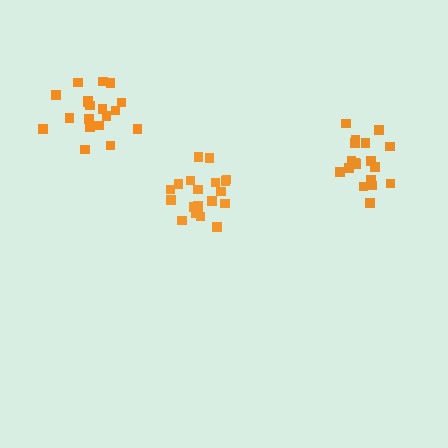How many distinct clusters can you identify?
There are 3 distinct clusters.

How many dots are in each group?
Group 1: 18 dots, Group 2: 20 dots, Group 3: 19 dots (57 total).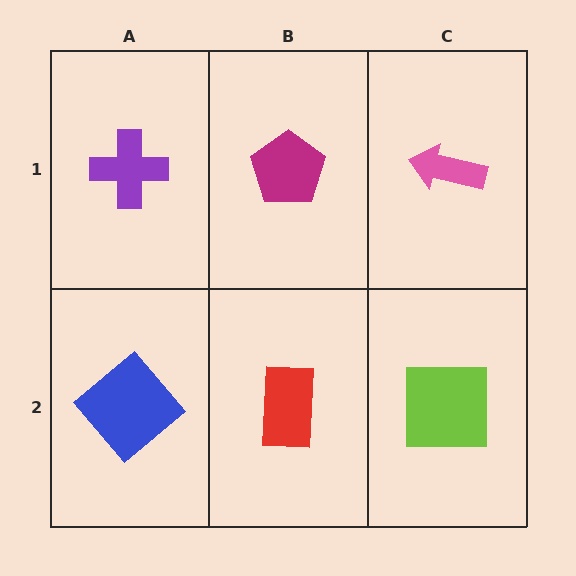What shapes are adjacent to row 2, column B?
A magenta pentagon (row 1, column B), a blue diamond (row 2, column A), a lime square (row 2, column C).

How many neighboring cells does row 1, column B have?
3.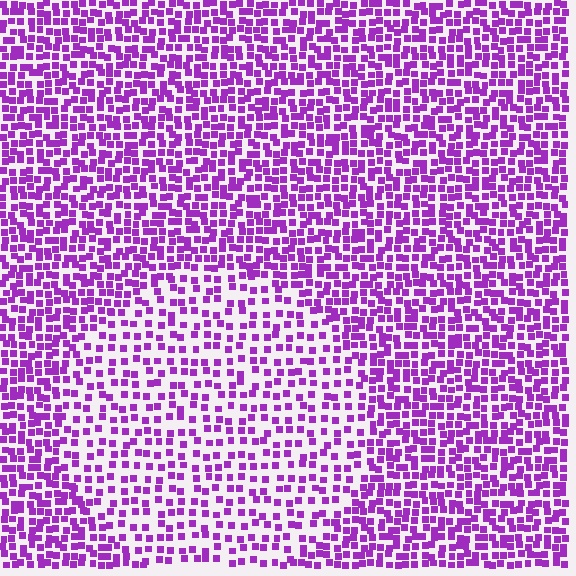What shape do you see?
I see a circle.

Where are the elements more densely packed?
The elements are more densely packed outside the circle boundary.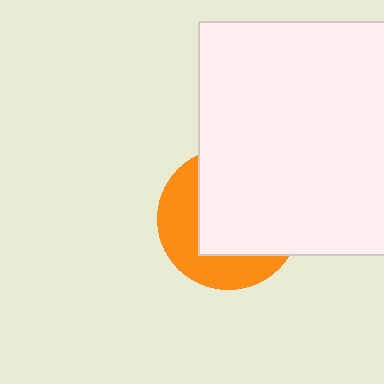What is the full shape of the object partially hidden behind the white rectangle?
The partially hidden object is an orange circle.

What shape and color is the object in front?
The object in front is a white rectangle.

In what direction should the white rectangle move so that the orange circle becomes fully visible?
The white rectangle should move toward the upper-right. That is the shortest direction to clear the overlap and leave the orange circle fully visible.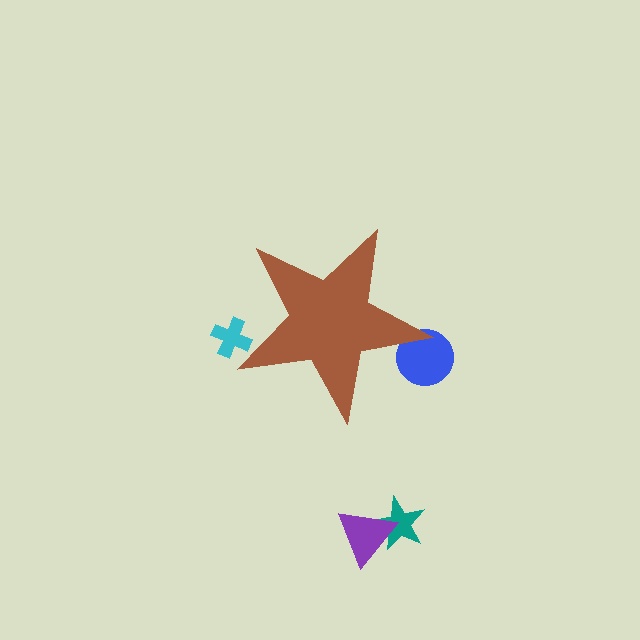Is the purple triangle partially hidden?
No, the purple triangle is fully visible.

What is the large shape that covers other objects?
A brown star.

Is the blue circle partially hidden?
Yes, the blue circle is partially hidden behind the brown star.